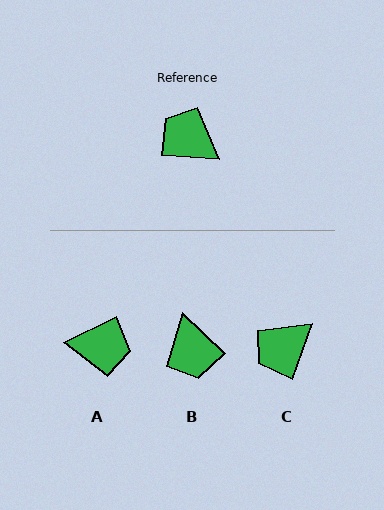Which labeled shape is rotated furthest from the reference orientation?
A, about 151 degrees away.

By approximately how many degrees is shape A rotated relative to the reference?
Approximately 151 degrees clockwise.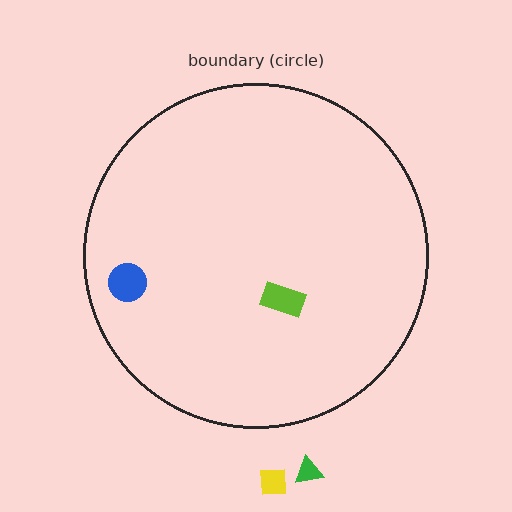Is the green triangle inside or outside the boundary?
Outside.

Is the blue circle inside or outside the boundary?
Inside.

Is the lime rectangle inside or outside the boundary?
Inside.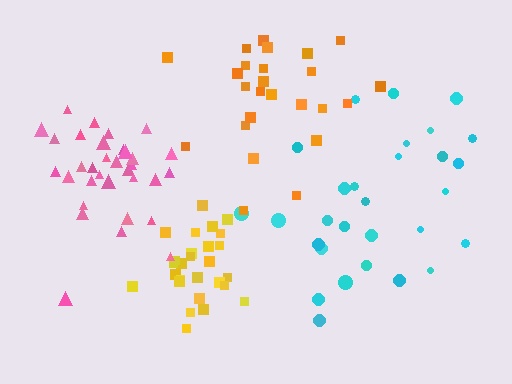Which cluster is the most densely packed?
Yellow.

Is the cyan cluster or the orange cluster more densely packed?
Orange.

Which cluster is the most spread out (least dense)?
Cyan.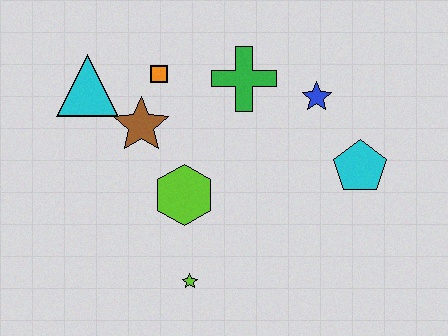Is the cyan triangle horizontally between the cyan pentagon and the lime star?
No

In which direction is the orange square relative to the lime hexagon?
The orange square is above the lime hexagon.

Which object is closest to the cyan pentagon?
The blue star is closest to the cyan pentagon.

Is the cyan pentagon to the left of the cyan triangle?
No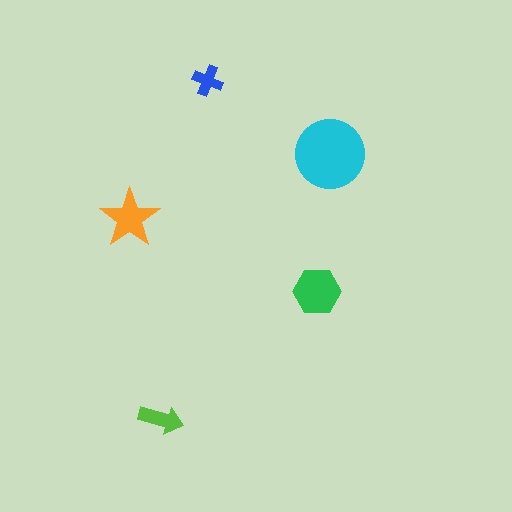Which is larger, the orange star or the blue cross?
The orange star.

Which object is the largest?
The cyan circle.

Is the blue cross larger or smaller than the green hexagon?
Smaller.